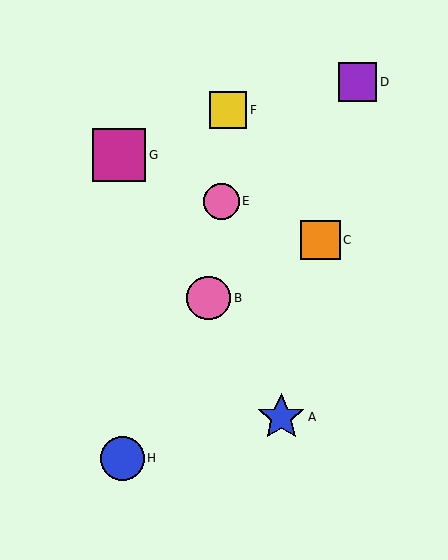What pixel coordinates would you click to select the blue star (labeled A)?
Click at (281, 417) to select the blue star A.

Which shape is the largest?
The magenta square (labeled G) is the largest.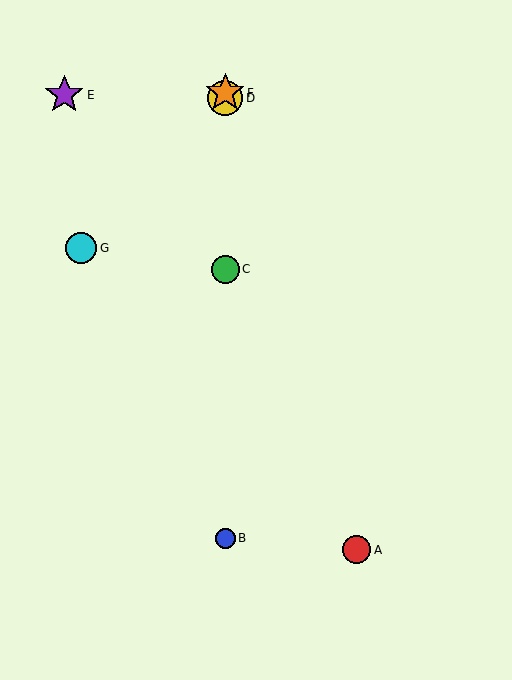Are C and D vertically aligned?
Yes, both are at x≈225.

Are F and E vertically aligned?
No, F is at x≈225 and E is at x≈64.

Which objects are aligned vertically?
Objects B, C, D, F are aligned vertically.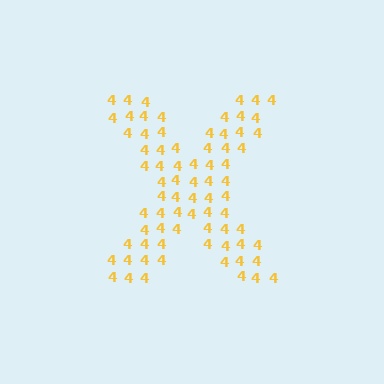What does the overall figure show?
The overall figure shows the letter X.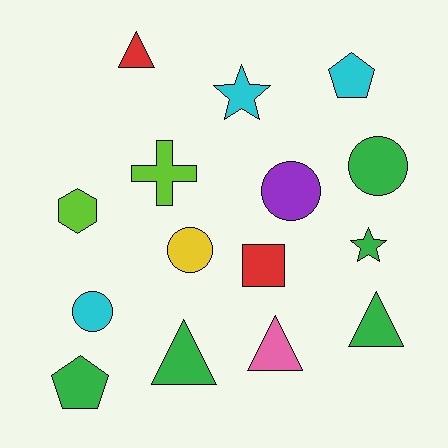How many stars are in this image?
There are 2 stars.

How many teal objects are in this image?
There are no teal objects.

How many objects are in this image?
There are 15 objects.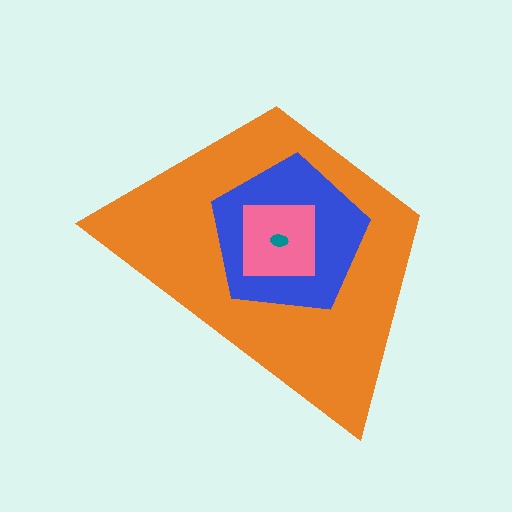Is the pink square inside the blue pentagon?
Yes.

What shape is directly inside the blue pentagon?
The pink square.